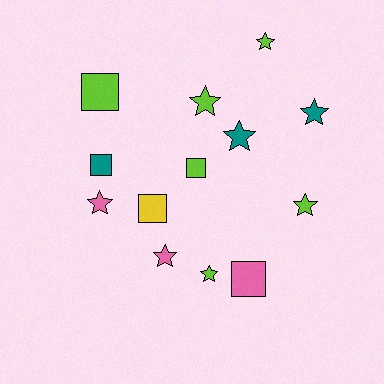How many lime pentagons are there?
There are no lime pentagons.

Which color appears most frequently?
Lime, with 6 objects.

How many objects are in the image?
There are 13 objects.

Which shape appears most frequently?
Star, with 8 objects.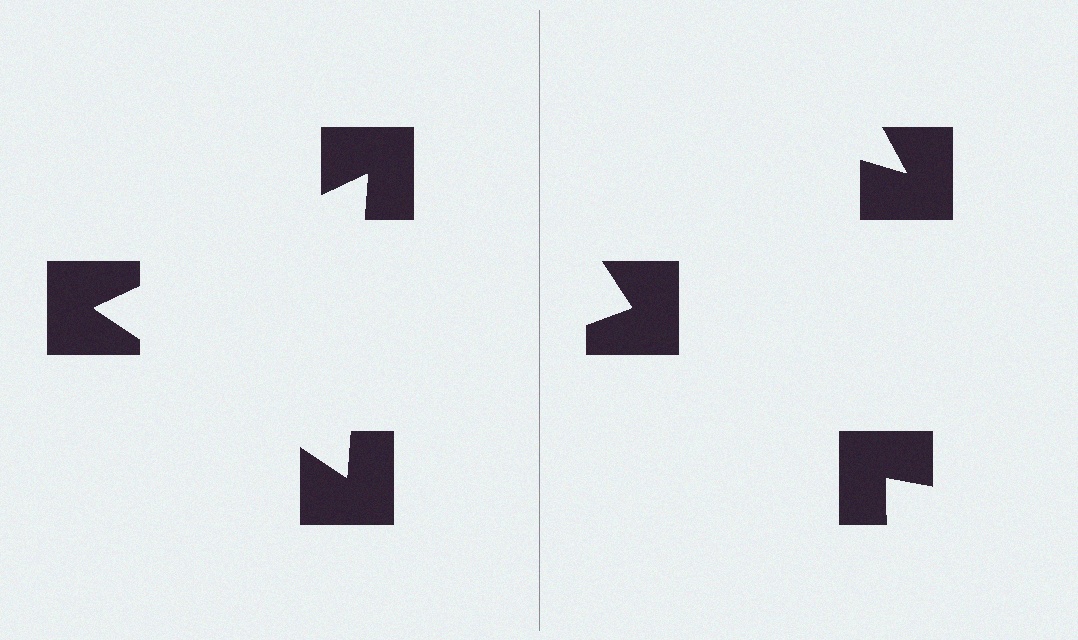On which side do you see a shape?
An illusory triangle appears on the left side. On the right side the wedge cuts are rotated, so no coherent shape forms.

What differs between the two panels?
The notched squares are positioned identically on both sides; only the wedge orientations differ. On the left they align to a triangle; on the right they are misaligned.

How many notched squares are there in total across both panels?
6 — 3 on each side.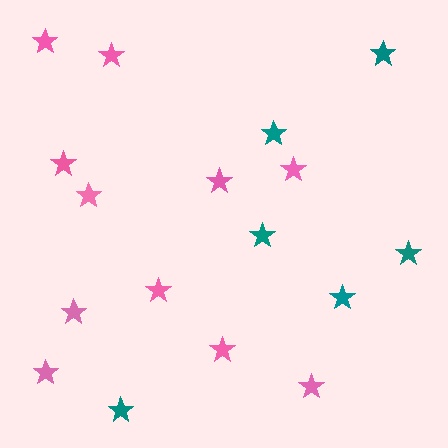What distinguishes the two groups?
There are 2 groups: one group of teal stars (6) and one group of pink stars (11).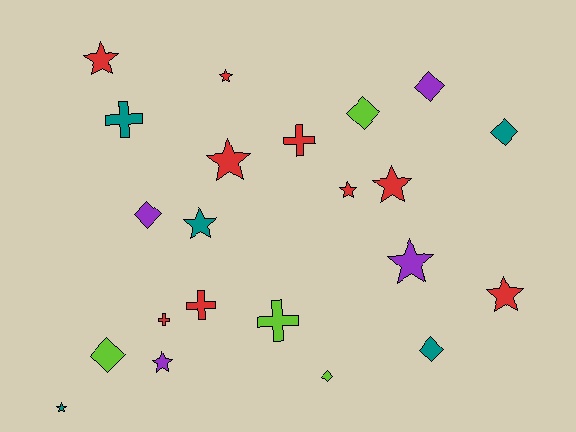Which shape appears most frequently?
Star, with 10 objects.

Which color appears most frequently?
Red, with 9 objects.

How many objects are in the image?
There are 22 objects.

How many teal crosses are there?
There is 1 teal cross.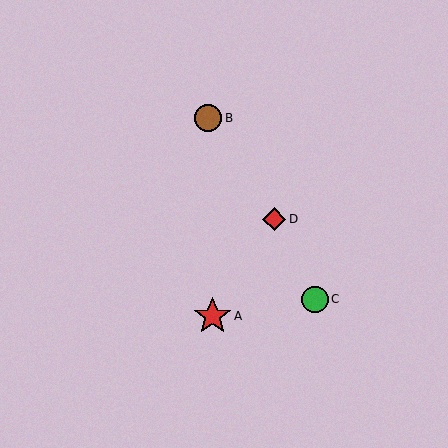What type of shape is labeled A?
Shape A is a red star.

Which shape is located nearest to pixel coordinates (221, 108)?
The brown circle (labeled B) at (208, 118) is nearest to that location.